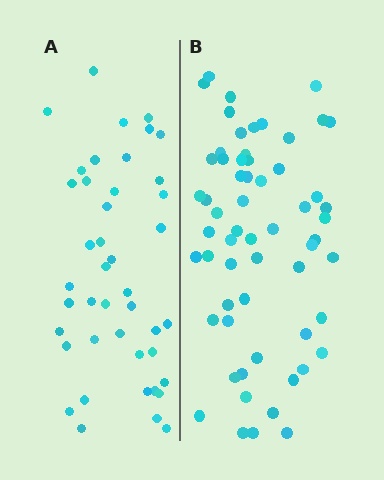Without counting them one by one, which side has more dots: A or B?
Region B (the right region) has more dots.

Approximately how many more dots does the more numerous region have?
Region B has approximately 15 more dots than region A.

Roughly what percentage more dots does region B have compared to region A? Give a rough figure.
About 40% more.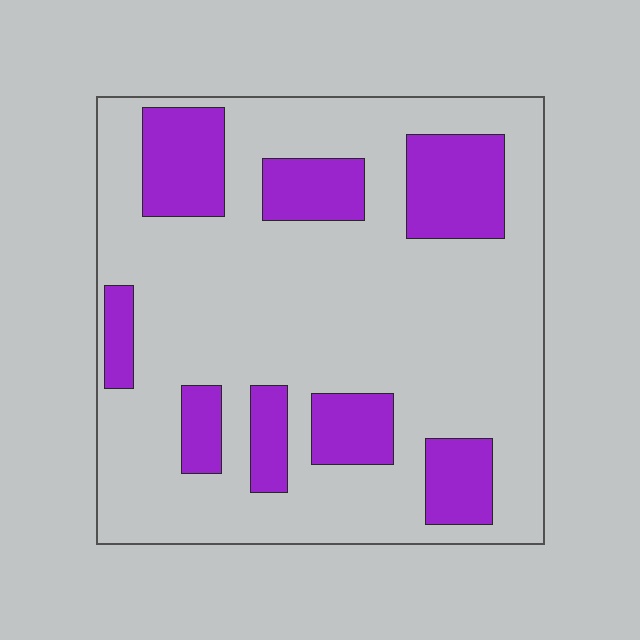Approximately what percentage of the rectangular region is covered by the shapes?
Approximately 25%.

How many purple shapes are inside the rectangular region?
8.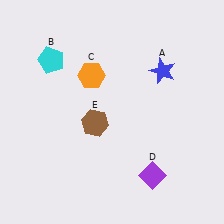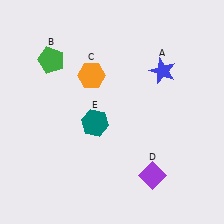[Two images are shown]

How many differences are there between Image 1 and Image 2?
There are 2 differences between the two images.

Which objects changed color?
B changed from cyan to green. E changed from brown to teal.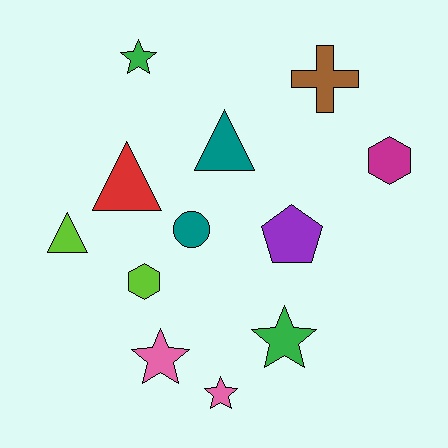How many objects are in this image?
There are 12 objects.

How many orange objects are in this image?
There are no orange objects.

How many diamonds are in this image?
There are no diamonds.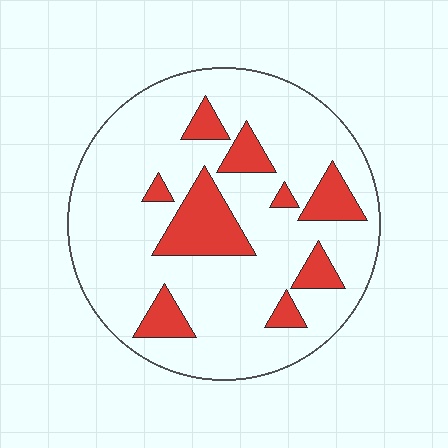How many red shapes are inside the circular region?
9.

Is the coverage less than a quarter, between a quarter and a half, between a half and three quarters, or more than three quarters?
Less than a quarter.